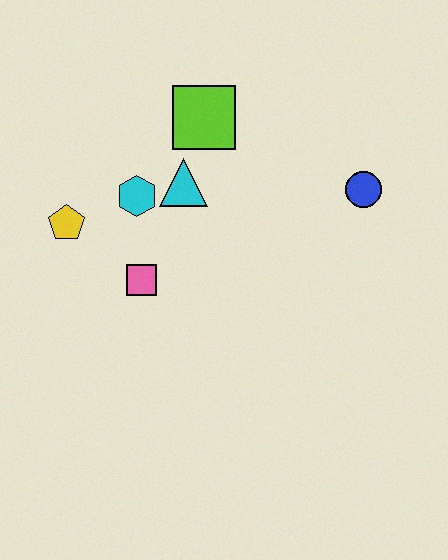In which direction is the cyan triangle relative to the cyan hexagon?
The cyan triangle is to the right of the cyan hexagon.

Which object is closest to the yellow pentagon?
The cyan hexagon is closest to the yellow pentagon.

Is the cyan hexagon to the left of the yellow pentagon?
No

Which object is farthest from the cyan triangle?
The blue circle is farthest from the cyan triangle.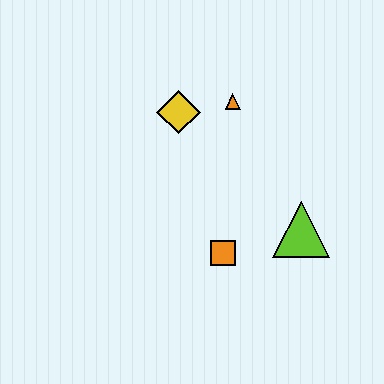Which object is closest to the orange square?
The lime triangle is closest to the orange square.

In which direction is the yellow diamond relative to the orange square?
The yellow diamond is above the orange square.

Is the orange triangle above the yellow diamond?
Yes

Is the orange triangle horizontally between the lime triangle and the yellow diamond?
Yes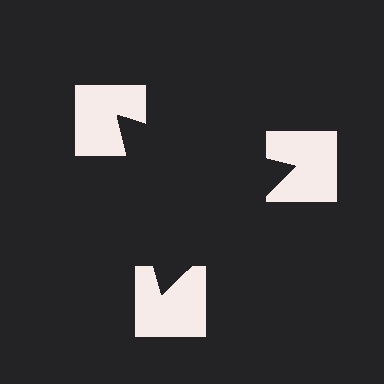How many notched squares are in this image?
There are 3 — one at each vertex of the illusory triangle.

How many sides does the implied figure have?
3 sides.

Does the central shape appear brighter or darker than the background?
It typically appears slightly darker than the background, even though no actual brightness change is drawn.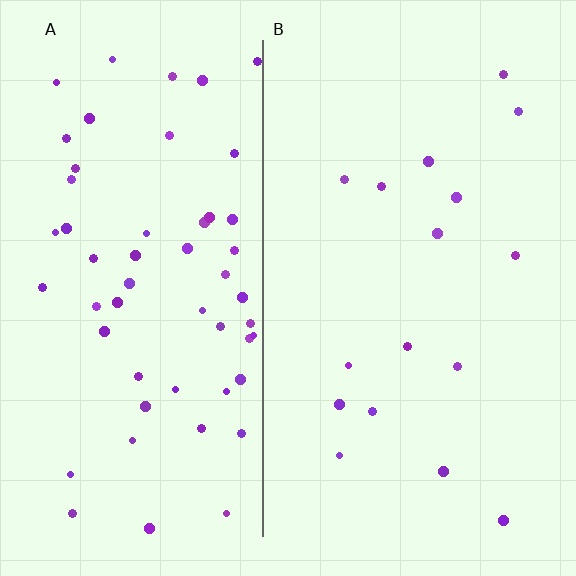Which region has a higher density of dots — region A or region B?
A (the left).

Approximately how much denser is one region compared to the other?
Approximately 3.5× — region A over region B.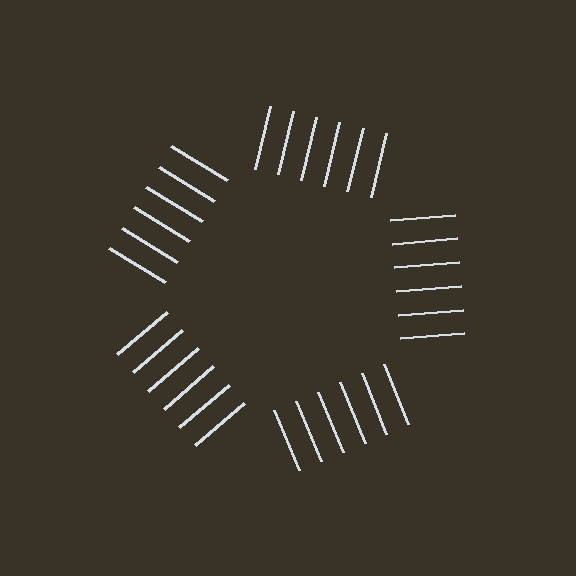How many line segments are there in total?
30 — 6 along each of the 5 edges.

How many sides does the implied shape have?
5 sides — the line-ends trace a pentagon.